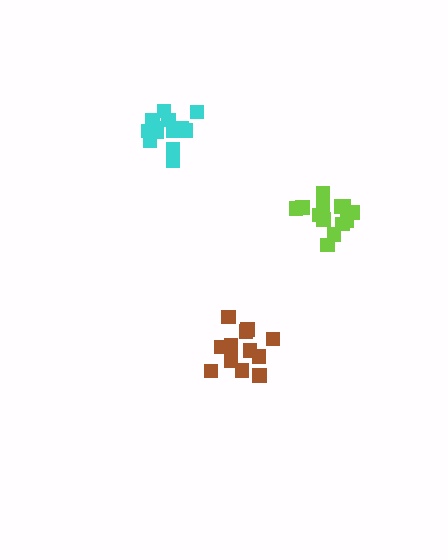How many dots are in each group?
Group 1: 13 dots, Group 2: 12 dots, Group 3: 13 dots (38 total).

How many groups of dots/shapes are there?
There are 3 groups.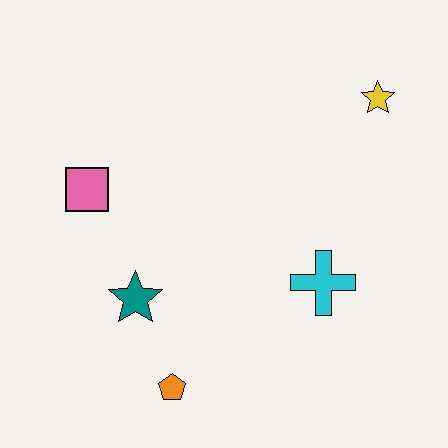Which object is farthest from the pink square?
The yellow star is farthest from the pink square.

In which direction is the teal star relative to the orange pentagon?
The teal star is above the orange pentagon.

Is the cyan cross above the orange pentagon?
Yes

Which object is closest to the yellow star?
The cyan cross is closest to the yellow star.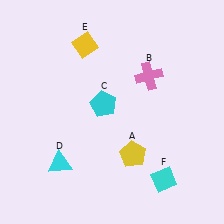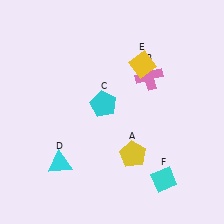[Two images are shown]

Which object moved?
The yellow diamond (E) moved right.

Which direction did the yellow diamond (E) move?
The yellow diamond (E) moved right.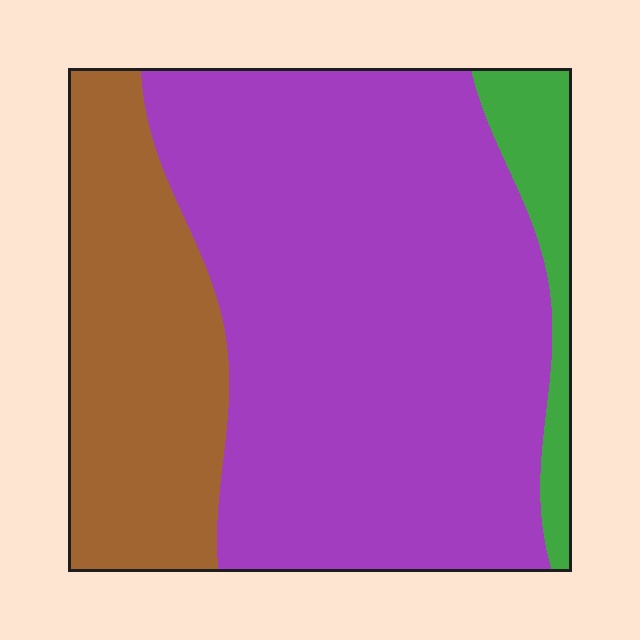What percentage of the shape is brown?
Brown covers around 25% of the shape.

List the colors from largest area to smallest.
From largest to smallest: purple, brown, green.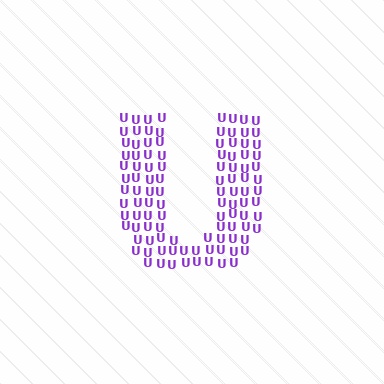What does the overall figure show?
The overall figure shows the letter U.